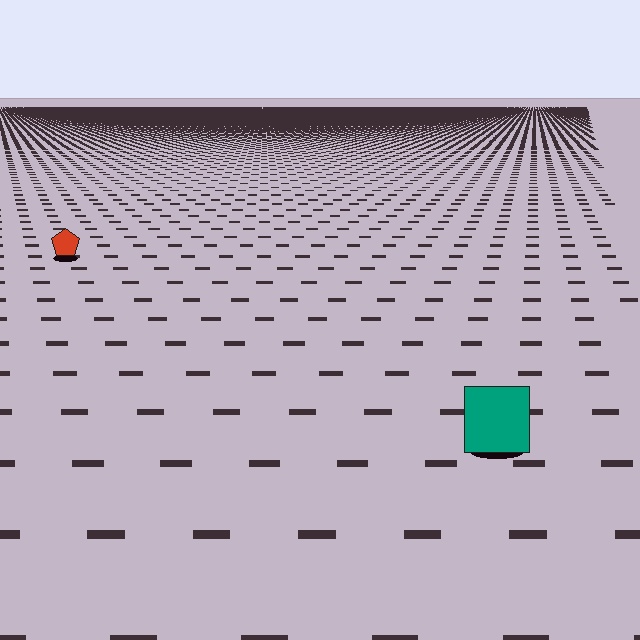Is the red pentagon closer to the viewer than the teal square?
No. The teal square is closer — you can tell from the texture gradient: the ground texture is coarser near it.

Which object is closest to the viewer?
The teal square is closest. The texture marks near it are larger and more spread out.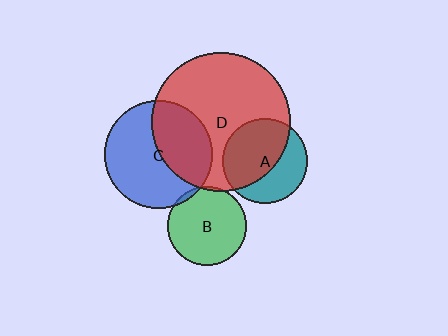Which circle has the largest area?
Circle D (red).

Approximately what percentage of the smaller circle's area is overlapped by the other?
Approximately 5%.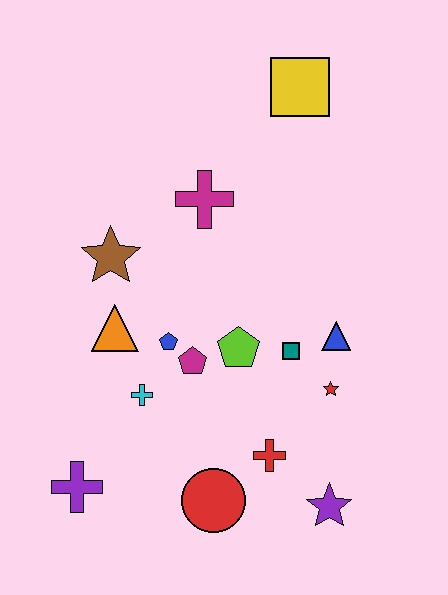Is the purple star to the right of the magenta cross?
Yes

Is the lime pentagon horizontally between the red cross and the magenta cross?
Yes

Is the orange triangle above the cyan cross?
Yes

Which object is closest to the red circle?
The red cross is closest to the red circle.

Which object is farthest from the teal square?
The yellow square is farthest from the teal square.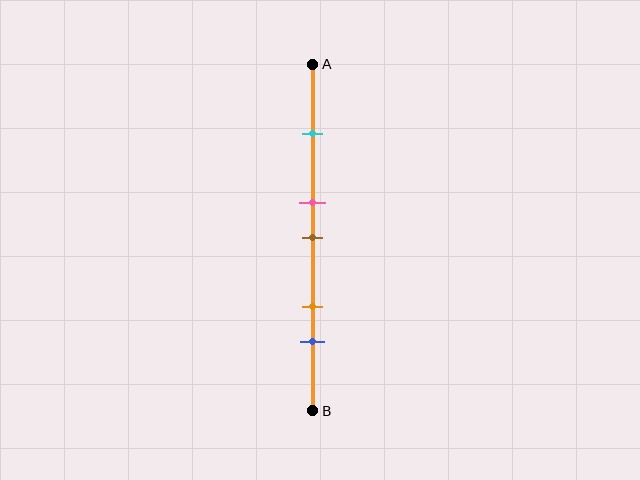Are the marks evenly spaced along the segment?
No, the marks are not evenly spaced.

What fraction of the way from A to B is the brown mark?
The brown mark is approximately 50% (0.5) of the way from A to B.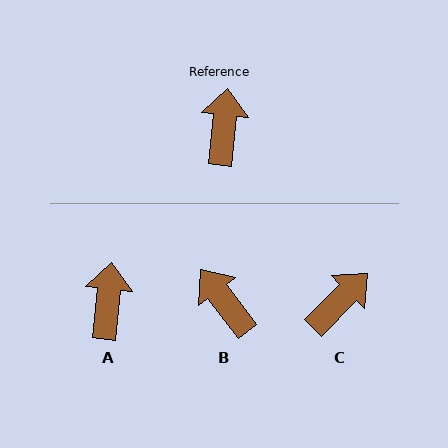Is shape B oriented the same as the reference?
No, it is off by about 43 degrees.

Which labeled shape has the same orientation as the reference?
A.